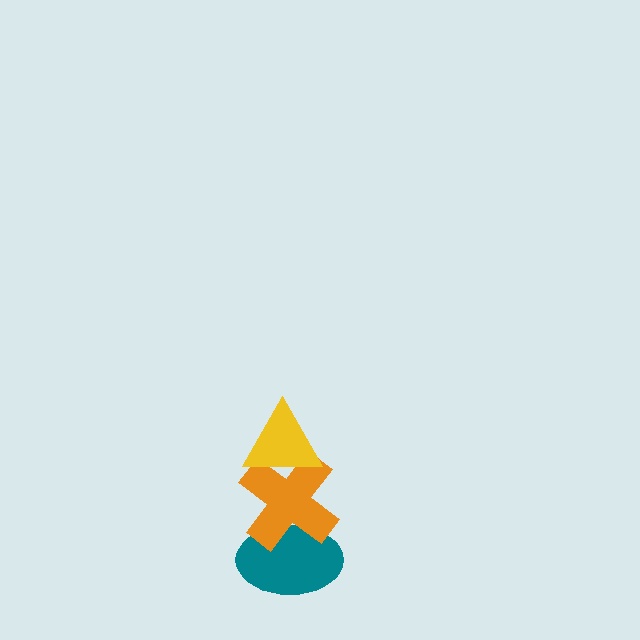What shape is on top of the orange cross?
The yellow triangle is on top of the orange cross.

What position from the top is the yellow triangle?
The yellow triangle is 1st from the top.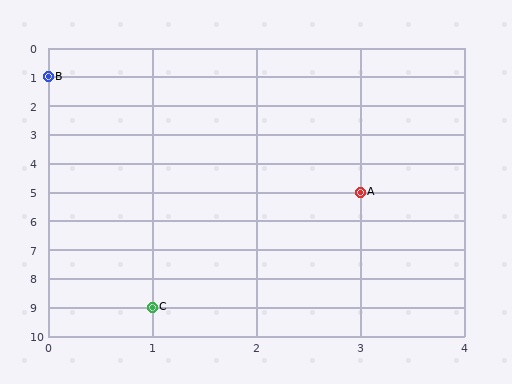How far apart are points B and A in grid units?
Points B and A are 3 columns and 4 rows apart (about 5.0 grid units diagonally).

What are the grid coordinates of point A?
Point A is at grid coordinates (3, 5).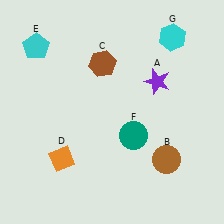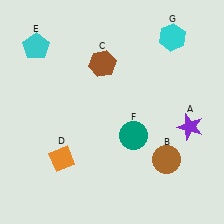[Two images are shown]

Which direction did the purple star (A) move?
The purple star (A) moved down.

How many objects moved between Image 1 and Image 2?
1 object moved between the two images.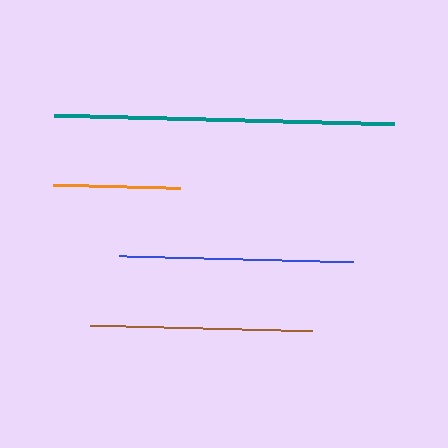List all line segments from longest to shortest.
From longest to shortest: teal, blue, brown, orange.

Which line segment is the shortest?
The orange line is the shortest at approximately 127 pixels.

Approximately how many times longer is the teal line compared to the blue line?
The teal line is approximately 1.5 times the length of the blue line.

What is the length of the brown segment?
The brown segment is approximately 222 pixels long.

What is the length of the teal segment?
The teal segment is approximately 340 pixels long.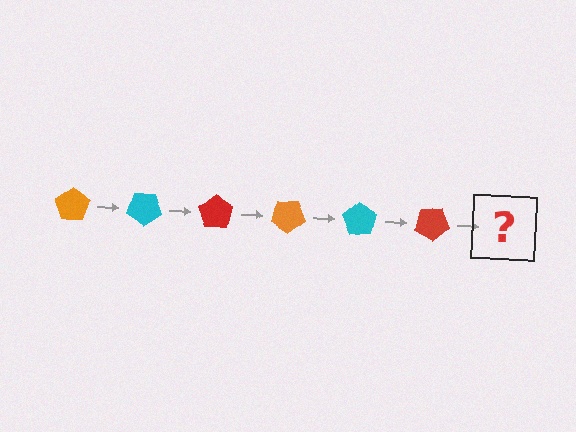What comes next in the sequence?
The next element should be an orange pentagon, rotated 210 degrees from the start.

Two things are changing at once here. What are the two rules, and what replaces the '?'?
The two rules are that it rotates 35 degrees each step and the color cycles through orange, cyan, and red. The '?' should be an orange pentagon, rotated 210 degrees from the start.